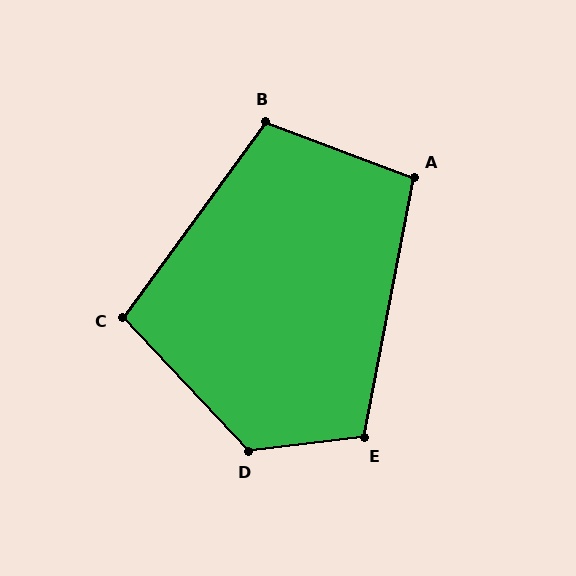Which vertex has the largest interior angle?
D, at approximately 127 degrees.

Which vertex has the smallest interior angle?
A, at approximately 100 degrees.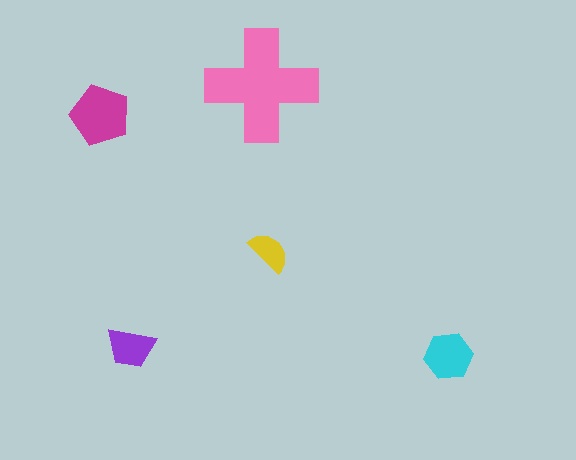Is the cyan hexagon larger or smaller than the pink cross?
Smaller.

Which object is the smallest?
The yellow semicircle.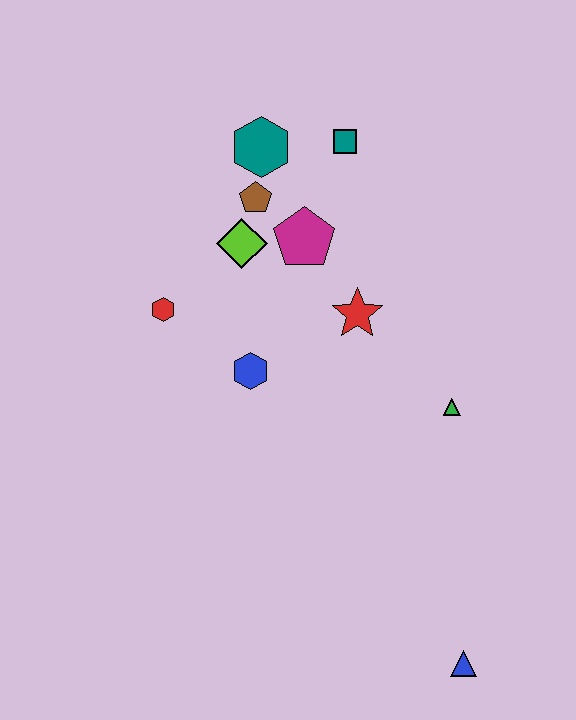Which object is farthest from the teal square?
The blue triangle is farthest from the teal square.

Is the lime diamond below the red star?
No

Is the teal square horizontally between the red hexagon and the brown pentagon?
No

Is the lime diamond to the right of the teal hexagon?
No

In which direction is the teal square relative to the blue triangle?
The teal square is above the blue triangle.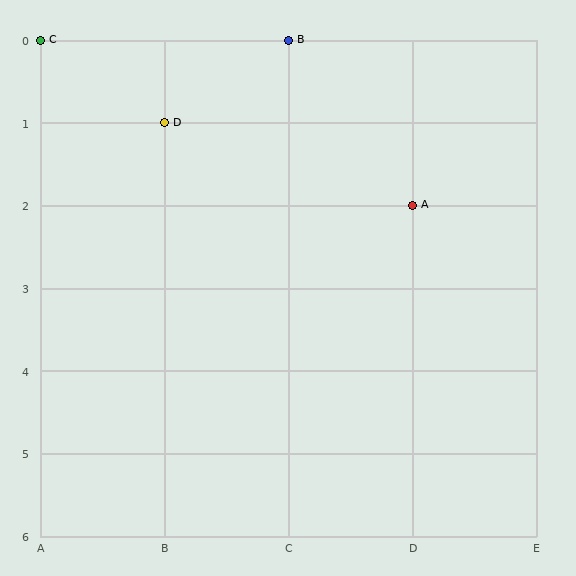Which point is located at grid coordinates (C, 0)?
Point B is at (C, 0).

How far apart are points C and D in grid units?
Points C and D are 1 column and 1 row apart (about 1.4 grid units diagonally).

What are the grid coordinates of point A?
Point A is at grid coordinates (D, 2).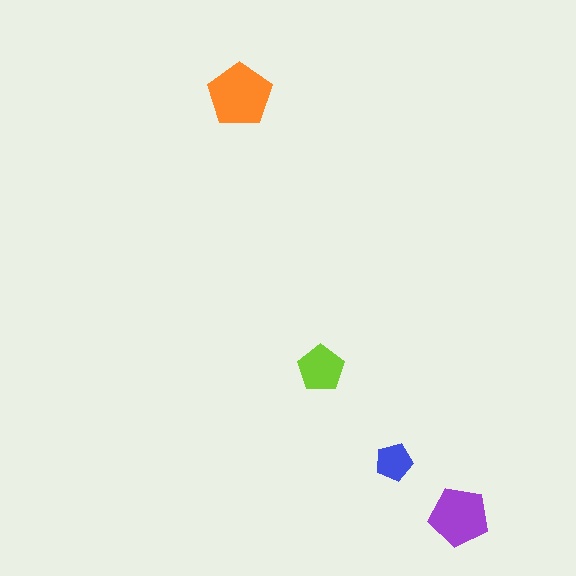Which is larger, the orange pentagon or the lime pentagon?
The orange one.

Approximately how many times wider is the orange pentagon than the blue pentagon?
About 1.5 times wider.